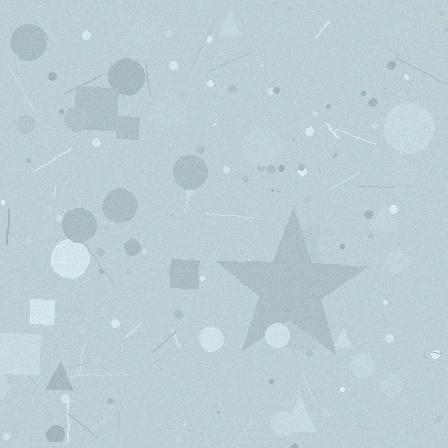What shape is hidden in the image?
A star is hidden in the image.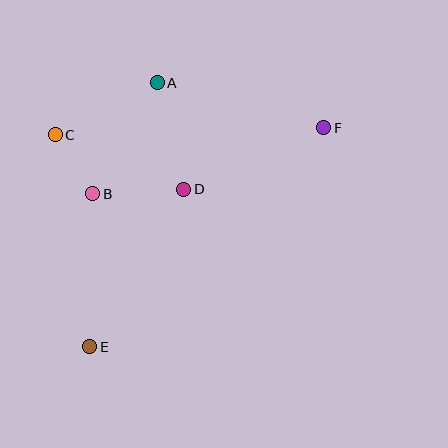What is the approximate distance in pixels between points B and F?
The distance between B and F is approximately 240 pixels.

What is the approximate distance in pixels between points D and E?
The distance between D and E is approximately 183 pixels.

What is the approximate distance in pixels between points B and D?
The distance between B and D is approximately 91 pixels.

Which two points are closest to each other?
Points B and C are closest to each other.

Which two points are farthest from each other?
Points E and F are farthest from each other.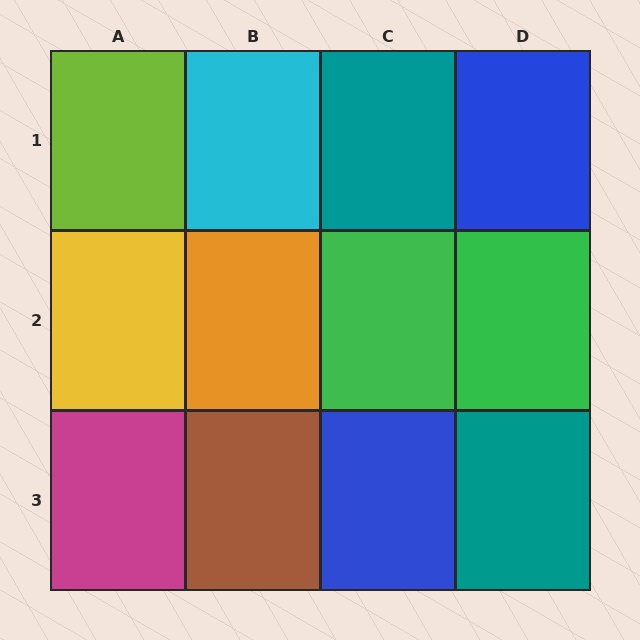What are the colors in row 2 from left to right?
Yellow, orange, green, green.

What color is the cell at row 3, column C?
Blue.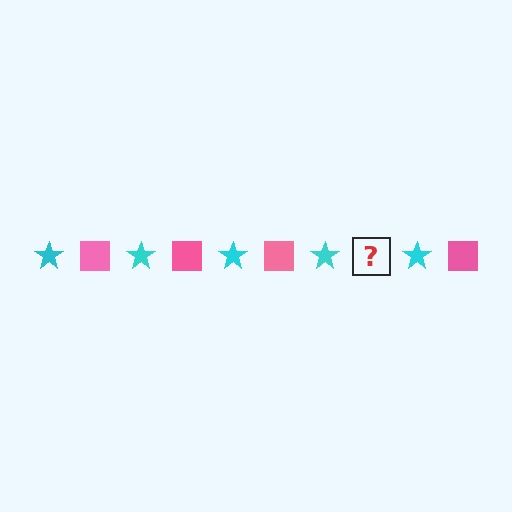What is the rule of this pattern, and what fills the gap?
The rule is that the pattern alternates between cyan star and pink square. The gap should be filled with a pink square.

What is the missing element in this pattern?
The missing element is a pink square.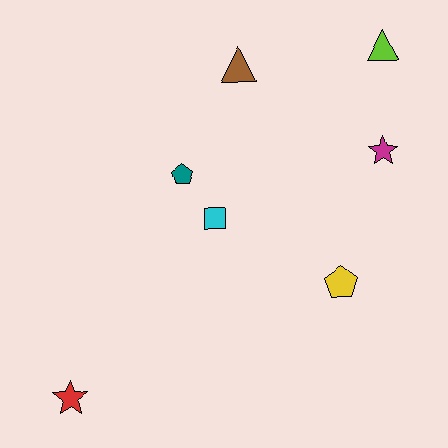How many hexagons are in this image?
There are no hexagons.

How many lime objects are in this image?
There is 1 lime object.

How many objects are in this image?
There are 7 objects.